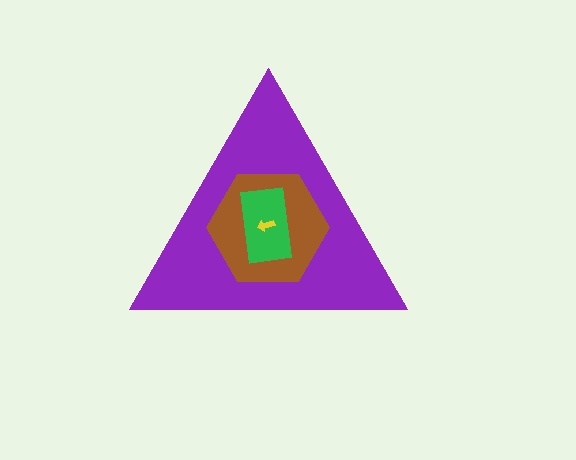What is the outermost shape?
The purple triangle.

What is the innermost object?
The yellow arrow.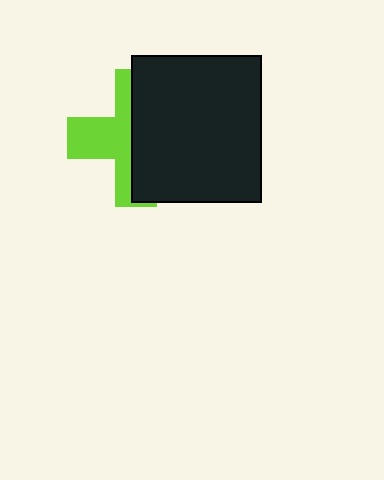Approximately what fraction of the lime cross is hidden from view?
Roughly 56% of the lime cross is hidden behind the black rectangle.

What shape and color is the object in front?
The object in front is a black rectangle.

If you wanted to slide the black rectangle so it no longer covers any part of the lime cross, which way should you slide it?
Slide it right — that is the most direct way to separate the two shapes.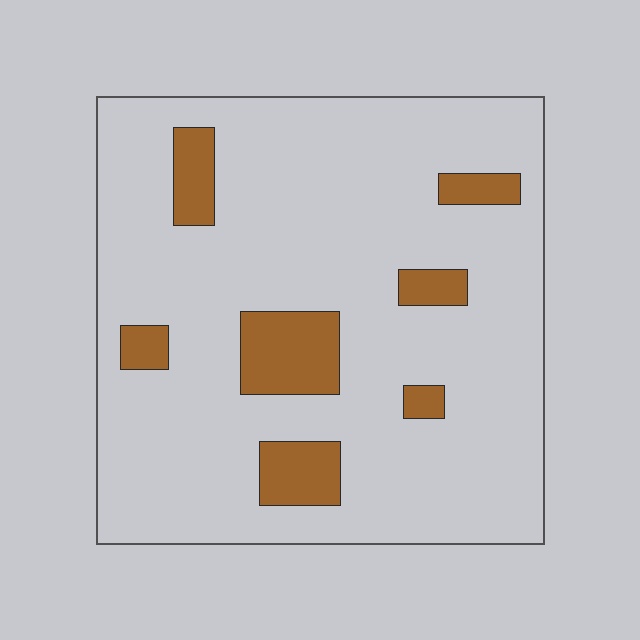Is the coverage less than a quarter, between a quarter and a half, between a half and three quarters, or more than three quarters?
Less than a quarter.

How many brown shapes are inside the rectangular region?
7.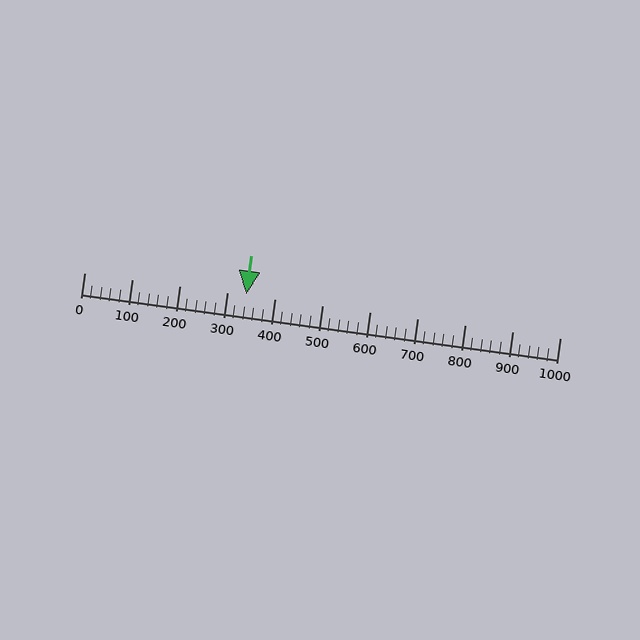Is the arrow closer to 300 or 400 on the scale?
The arrow is closer to 300.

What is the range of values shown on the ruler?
The ruler shows values from 0 to 1000.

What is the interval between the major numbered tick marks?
The major tick marks are spaced 100 units apart.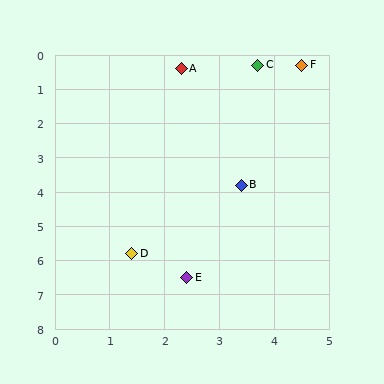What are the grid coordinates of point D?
Point D is at approximately (1.4, 5.8).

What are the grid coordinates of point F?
Point F is at approximately (4.5, 0.3).